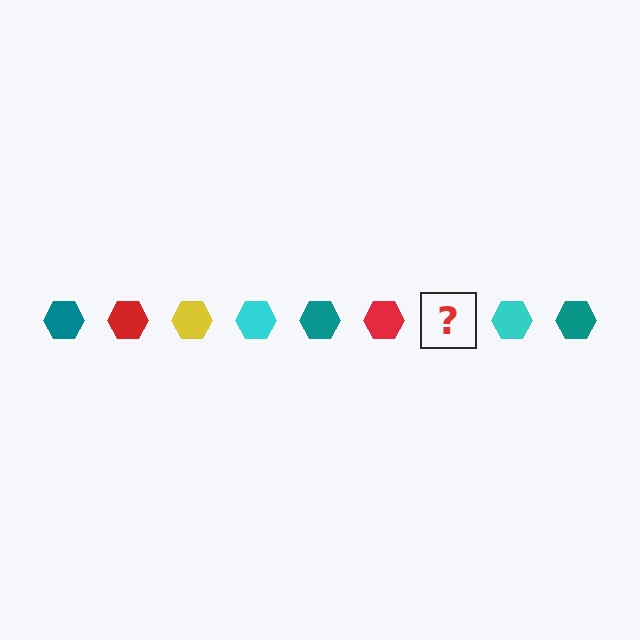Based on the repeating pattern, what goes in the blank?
The blank should be a yellow hexagon.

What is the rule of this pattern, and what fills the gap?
The rule is that the pattern cycles through teal, red, yellow, cyan hexagons. The gap should be filled with a yellow hexagon.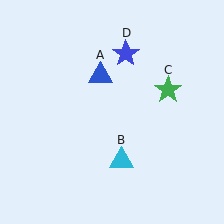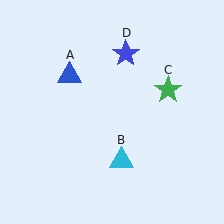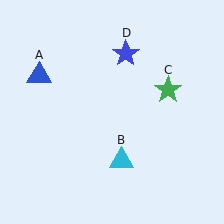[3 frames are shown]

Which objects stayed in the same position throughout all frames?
Cyan triangle (object B) and green star (object C) and blue star (object D) remained stationary.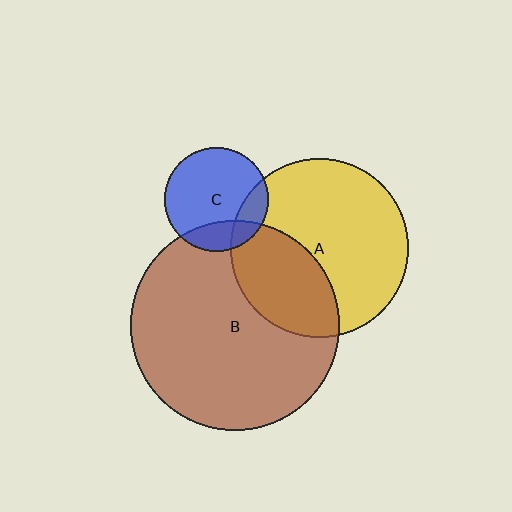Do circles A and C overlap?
Yes.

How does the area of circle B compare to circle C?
Approximately 4.1 times.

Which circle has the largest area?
Circle B (brown).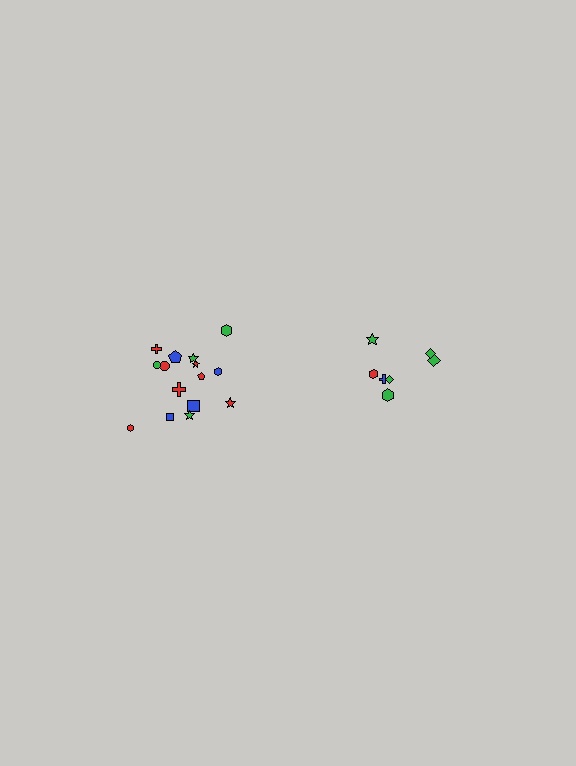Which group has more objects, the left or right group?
The left group.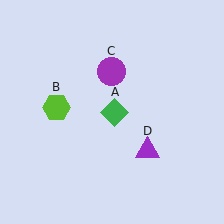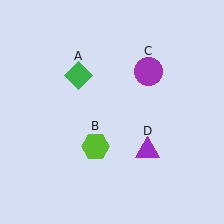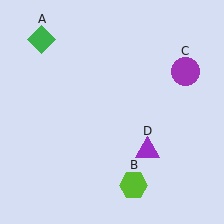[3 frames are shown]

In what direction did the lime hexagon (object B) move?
The lime hexagon (object B) moved down and to the right.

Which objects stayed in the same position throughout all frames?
Purple triangle (object D) remained stationary.